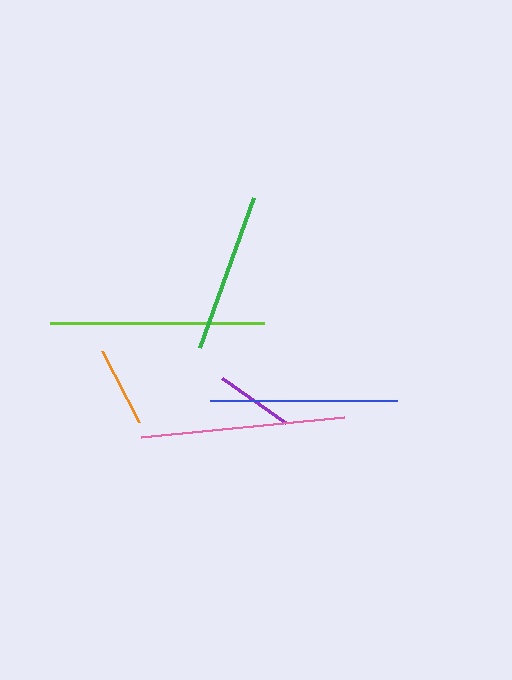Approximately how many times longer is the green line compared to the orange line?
The green line is approximately 2.0 times the length of the orange line.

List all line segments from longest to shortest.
From longest to shortest: lime, pink, blue, green, orange, purple.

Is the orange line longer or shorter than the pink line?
The pink line is longer than the orange line.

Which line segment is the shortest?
The purple line is the shortest at approximately 78 pixels.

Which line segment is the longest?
The lime line is the longest at approximately 214 pixels.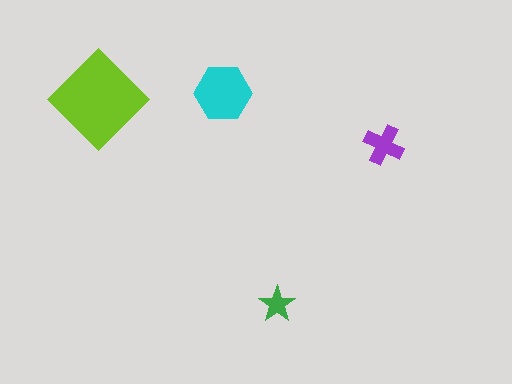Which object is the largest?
The lime diamond.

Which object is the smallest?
The green star.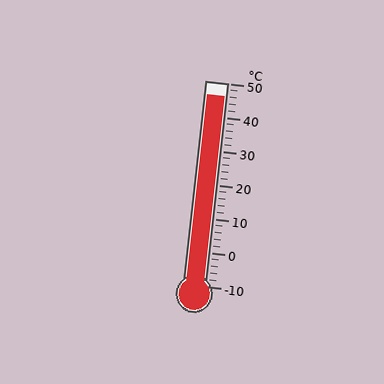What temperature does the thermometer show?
The thermometer shows approximately 46°C.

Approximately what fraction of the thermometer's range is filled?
The thermometer is filled to approximately 95% of its range.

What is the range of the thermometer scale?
The thermometer scale ranges from -10°C to 50°C.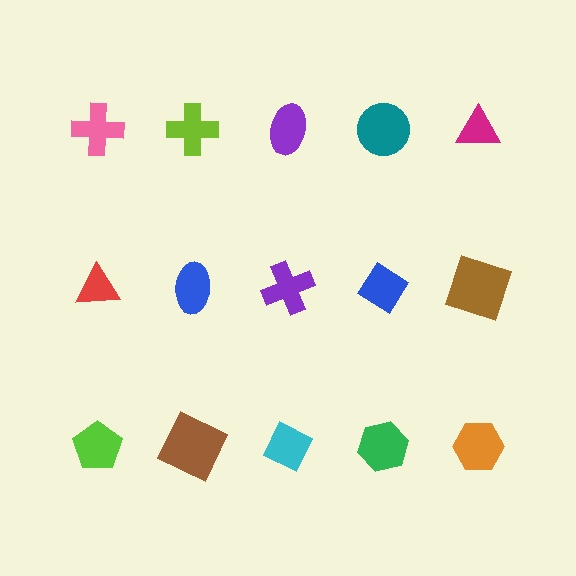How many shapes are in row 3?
5 shapes.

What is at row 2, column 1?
A red triangle.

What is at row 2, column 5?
A brown square.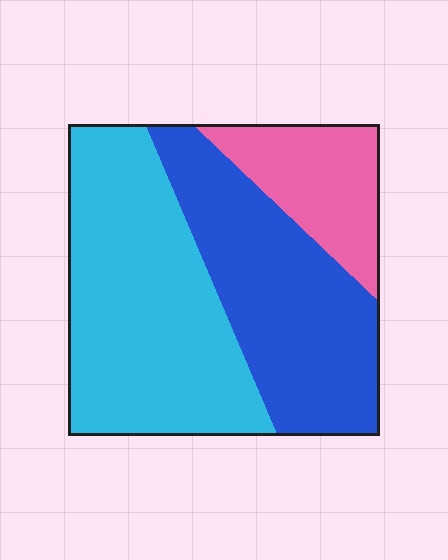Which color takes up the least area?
Pink, at roughly 15%.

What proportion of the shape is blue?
Blue covers roughly 35% of the shape.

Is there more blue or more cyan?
Cyan.